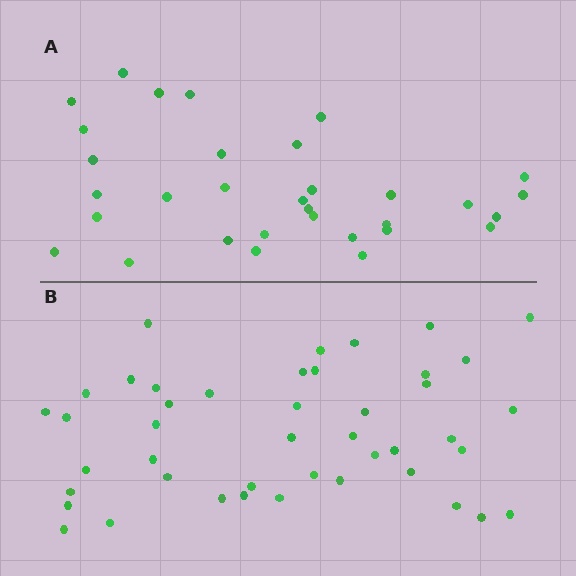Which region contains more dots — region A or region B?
Region B (the bottom region) has more dots.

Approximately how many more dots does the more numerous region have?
Region B has roughly 12 or so more dots than region A.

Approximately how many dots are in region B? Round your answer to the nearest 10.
About 40 dots. (The exact count is 44, which rounds to 40.)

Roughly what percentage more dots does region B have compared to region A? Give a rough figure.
About 40% more.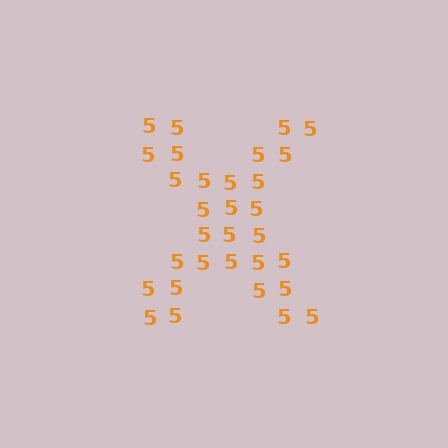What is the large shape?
The large shape is the letter X.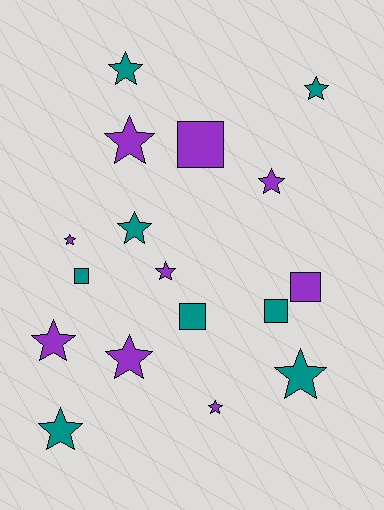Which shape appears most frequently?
Star, with 12 objects.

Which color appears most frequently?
Purple, with 9 objects.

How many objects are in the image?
There are 17 objects.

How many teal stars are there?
There are 5 teal stars.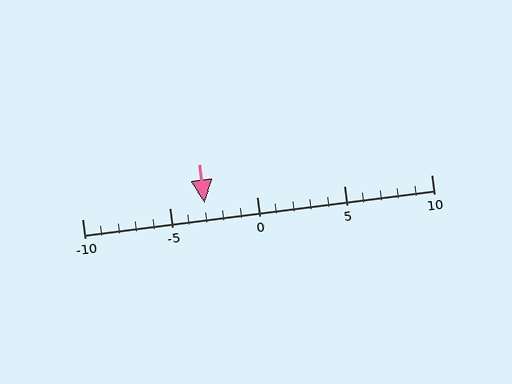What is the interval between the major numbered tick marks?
The major tick marks are spaced 5 units apart.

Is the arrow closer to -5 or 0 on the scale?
The arrow is closer to -5.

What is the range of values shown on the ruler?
The ruler shows values from -10 to 10.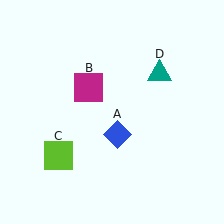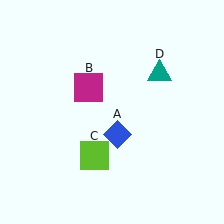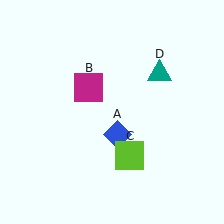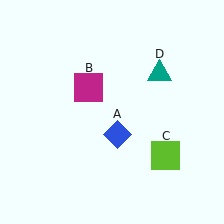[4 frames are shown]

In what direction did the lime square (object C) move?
The lime square (object C) moved right.